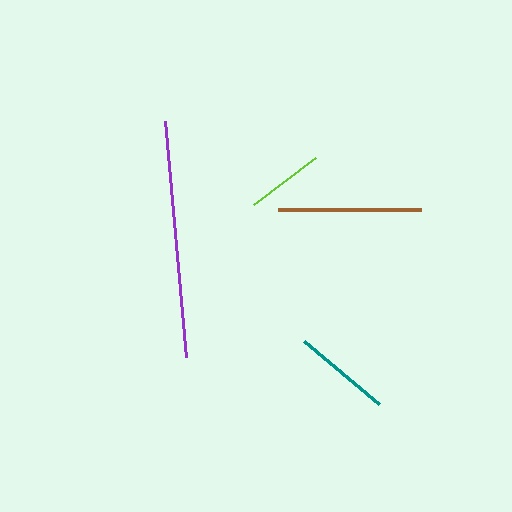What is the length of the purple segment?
The purple segment is approximately 237 pixels long.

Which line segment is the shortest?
The lime line is the shortest at approximately 78 pixels.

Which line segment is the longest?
The purple line is the longest at approximately 237 pixels.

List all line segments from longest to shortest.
From longest to shortest: purple, brown, teal, lime.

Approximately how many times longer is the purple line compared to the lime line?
The purple line is approximately 3.1 times the length of the lime line.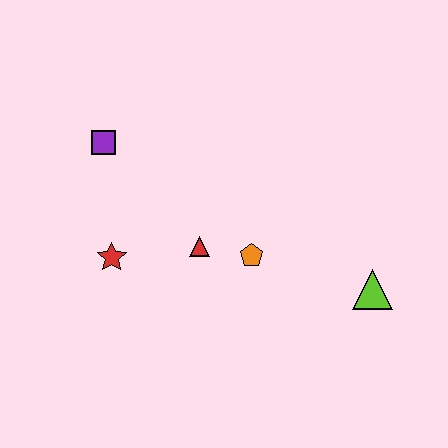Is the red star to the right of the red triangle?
No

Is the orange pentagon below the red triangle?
Yes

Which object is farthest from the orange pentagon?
The purple square is farthest from the orange pentagon.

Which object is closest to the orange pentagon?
The red triangle is closest to the orange pentagon.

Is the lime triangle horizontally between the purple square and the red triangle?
No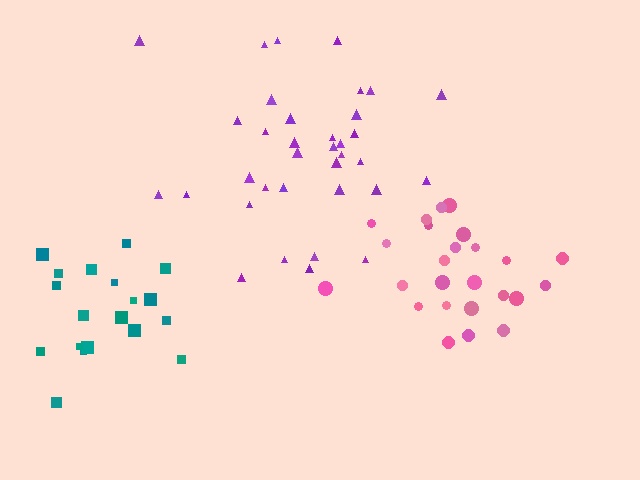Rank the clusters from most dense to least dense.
teal, pink, purple.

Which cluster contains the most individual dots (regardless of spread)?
Purple (35).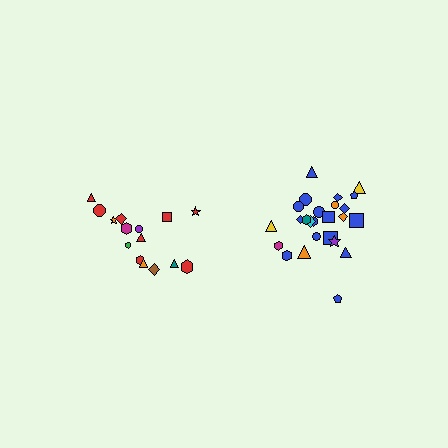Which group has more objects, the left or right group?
The right group.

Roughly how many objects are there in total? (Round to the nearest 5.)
Roughly 40 objects in total.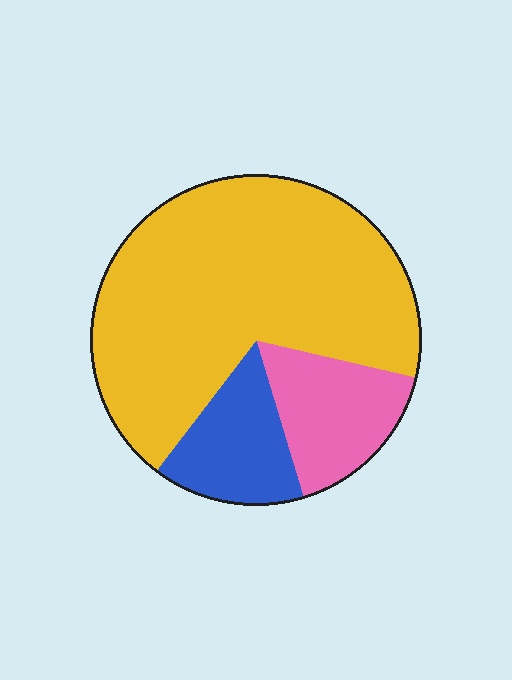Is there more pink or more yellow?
Yellow.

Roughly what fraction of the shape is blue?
Blue covers about 15% of the shape.